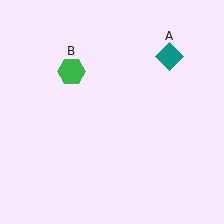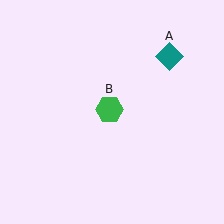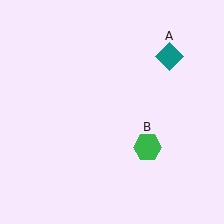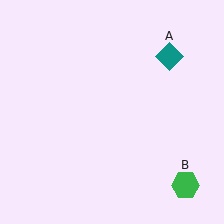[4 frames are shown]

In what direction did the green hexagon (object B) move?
The green hexagon (object B) moved down and to the right.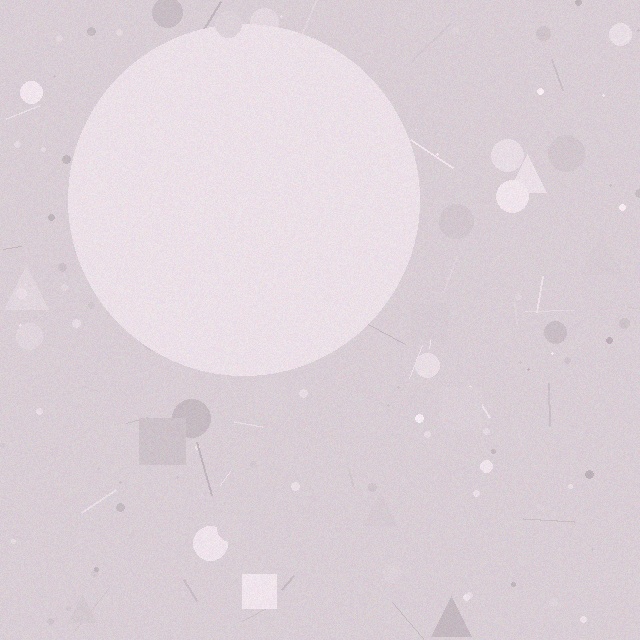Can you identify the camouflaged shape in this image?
The camouflaged shape is a circle.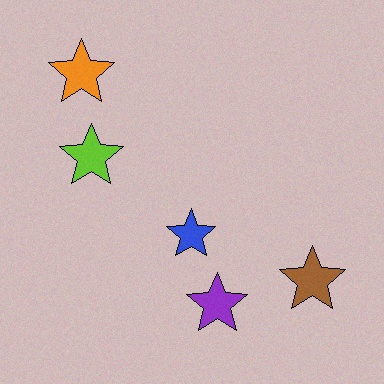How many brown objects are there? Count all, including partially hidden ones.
There is 1 brown object.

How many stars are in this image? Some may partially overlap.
There are 5 stars.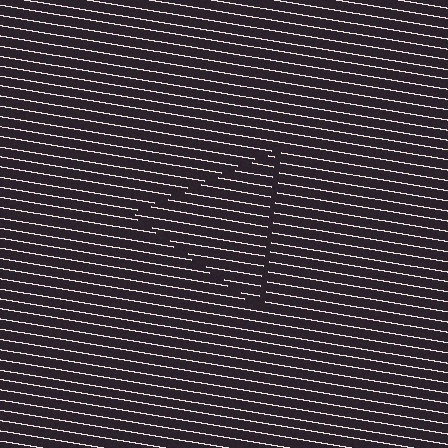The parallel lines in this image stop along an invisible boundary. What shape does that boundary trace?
An illusory triangle. The interior of the shape contains the same grating, shifted by half a period — the contour is defined by the phase discontinuity where line-ends from the inner and outer gratings abut.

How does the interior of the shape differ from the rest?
The interior of the shape contains the same grating, shifted by half a period — the contour is defined by the phase discontinuity where line-ends from the inner and outer gratings abut.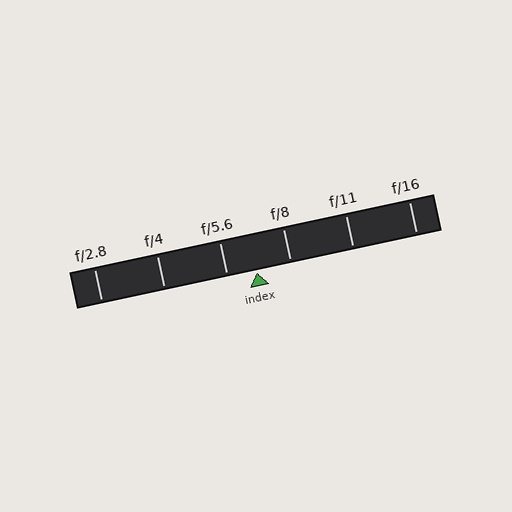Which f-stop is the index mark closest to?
The index mark is closest to f/5.6.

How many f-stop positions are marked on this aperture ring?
There are 6 f-stop positions marked.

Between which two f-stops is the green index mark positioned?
The index mark is between f/5.6 and f/8.